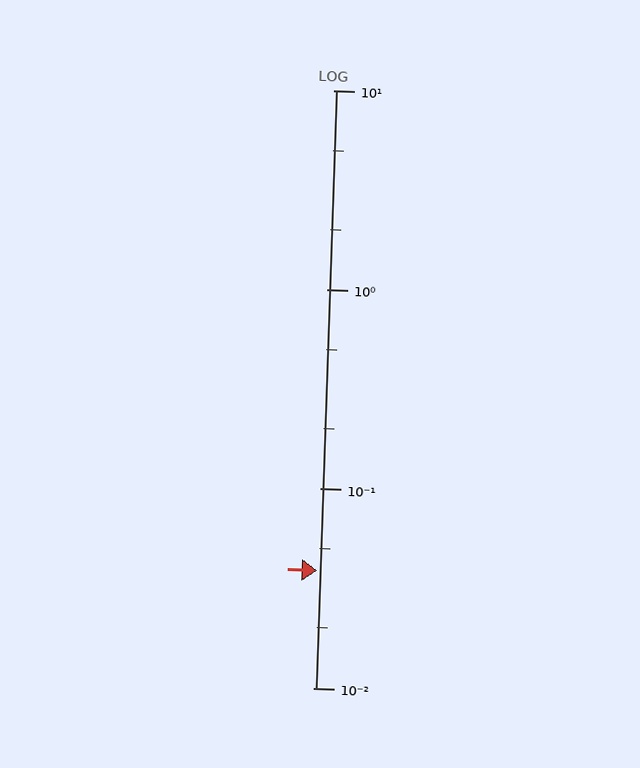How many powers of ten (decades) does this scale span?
The scale spans 3 decades, from 0.01 to 10.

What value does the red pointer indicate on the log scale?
The pointer indicates approximately 0.039.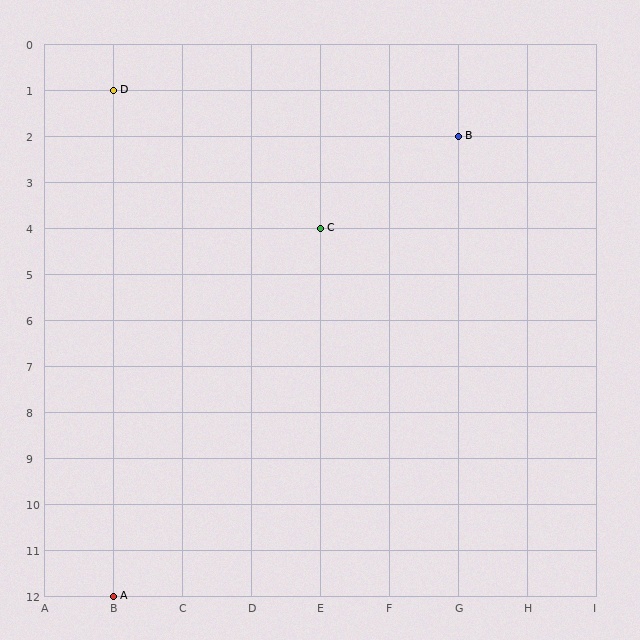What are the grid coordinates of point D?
Point D is at grid coordinates (B, 1).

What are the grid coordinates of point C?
Point C is at grid coordinates (E, 4).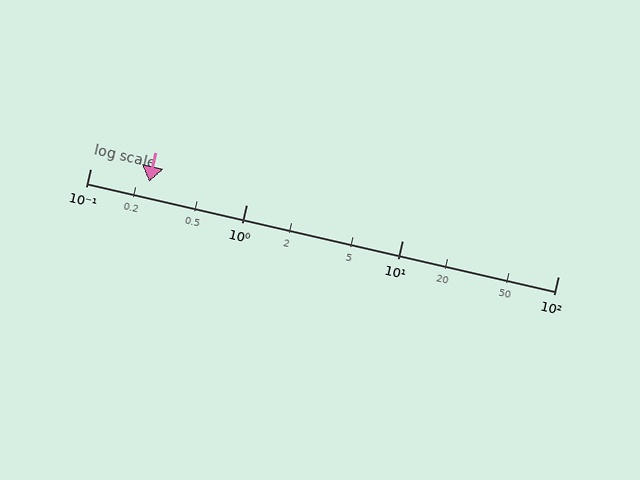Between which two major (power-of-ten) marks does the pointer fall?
The pointer is between 0.1 and 1.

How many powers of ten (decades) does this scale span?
The scale spans 3 decades, from 0.1 to 100.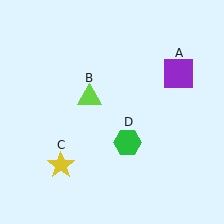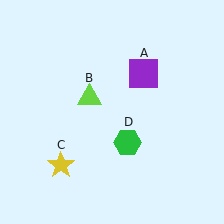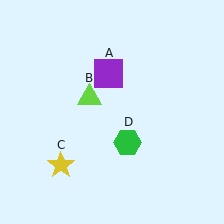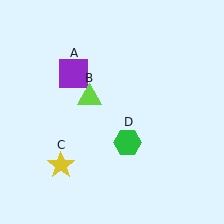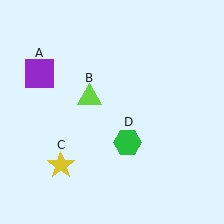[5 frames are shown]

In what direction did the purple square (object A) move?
The purple square (object A) moved left.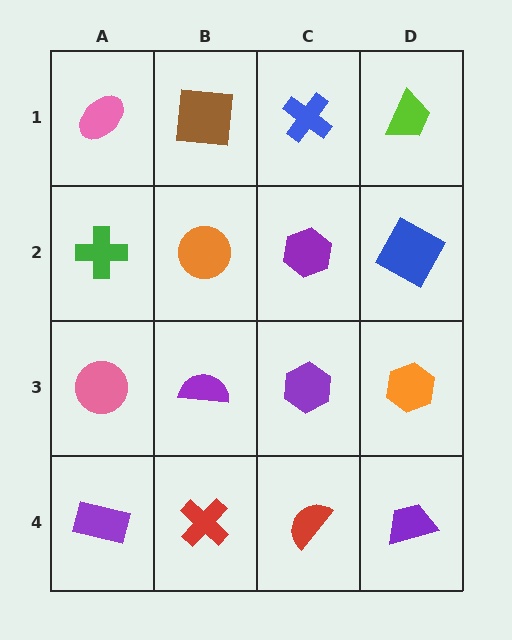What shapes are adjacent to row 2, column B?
A brown square (row 1, column B), a purple semicircle (row 3, column B), a green cross (row 2, column A), a purple hexagon (row 2, column C).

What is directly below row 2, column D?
An orange hexagon.